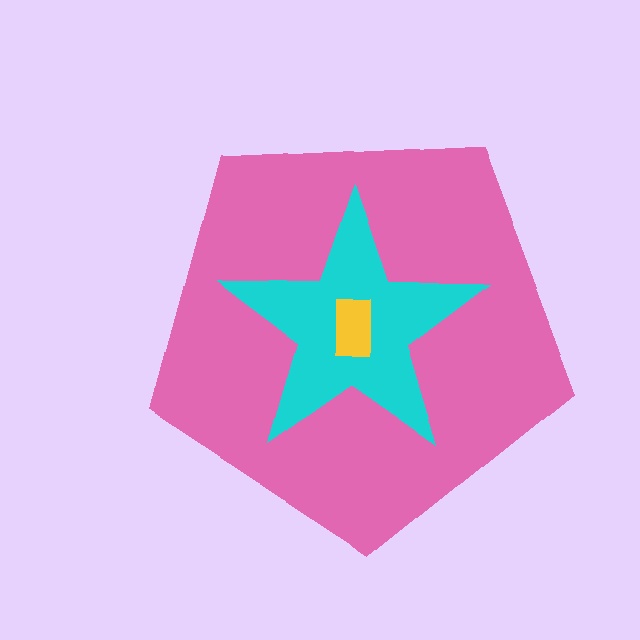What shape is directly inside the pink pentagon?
The cyan star.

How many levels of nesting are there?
3.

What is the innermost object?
The yellow rectangle.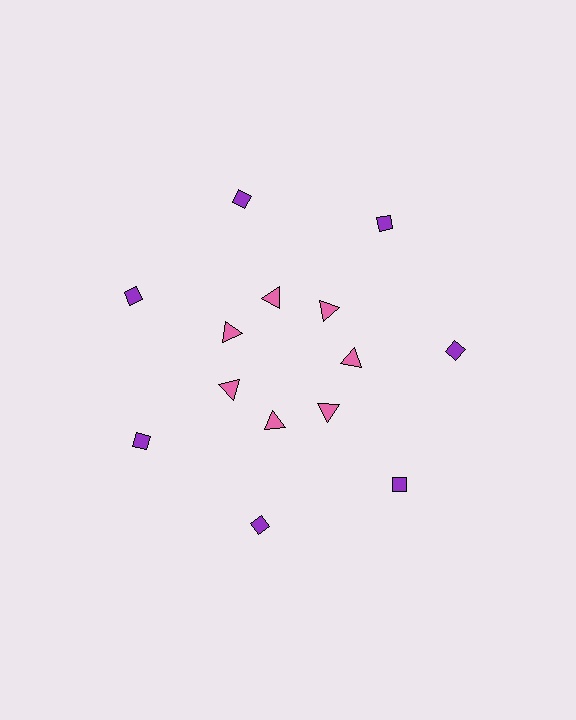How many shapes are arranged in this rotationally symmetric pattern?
There are 14 shapes, arranged in 7 groups of 2.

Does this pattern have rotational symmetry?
Yes, this pattern has 7-fold rotational symmetry. It looks the same after rotating 51 degrees around the center.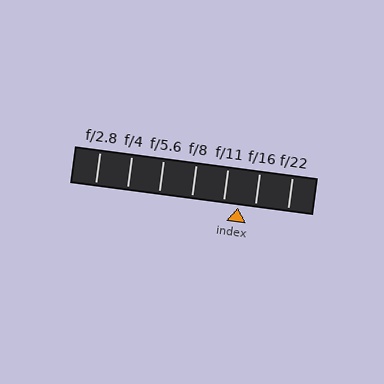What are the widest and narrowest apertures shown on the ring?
The widest aperture shown is f/2.8 and the narrowest is f/22.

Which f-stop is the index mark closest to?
The index mark is closest to f/11.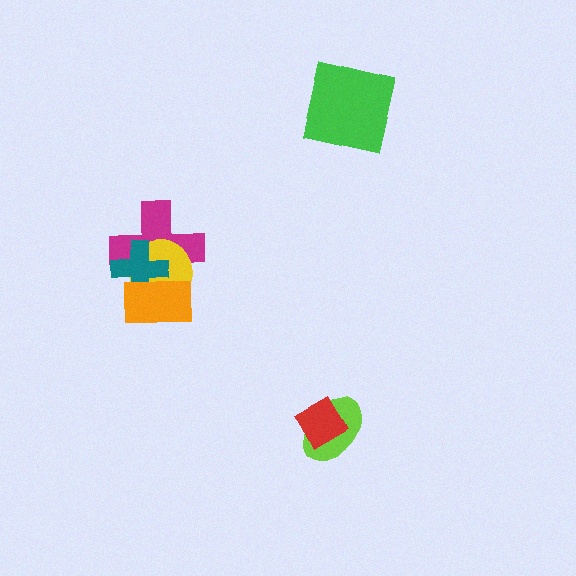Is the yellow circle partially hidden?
Yes, it is partially covered by another shape.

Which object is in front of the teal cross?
The orange rectangle is in front of the teal cross.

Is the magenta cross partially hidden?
Yes, it is partially covered by another shape.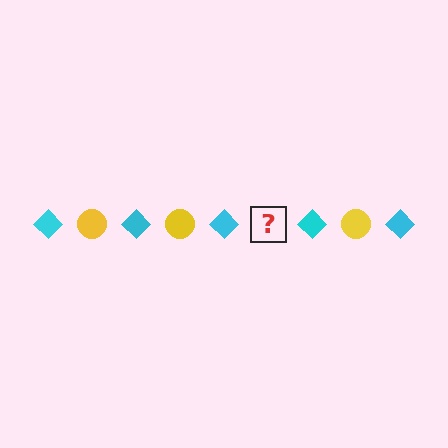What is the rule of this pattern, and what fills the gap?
The rule is that the pattern alternates between cyan diamond and yellow circle. The gap should be filled with a yellow circle.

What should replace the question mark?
The question mark should be replaced with a yellow circle.